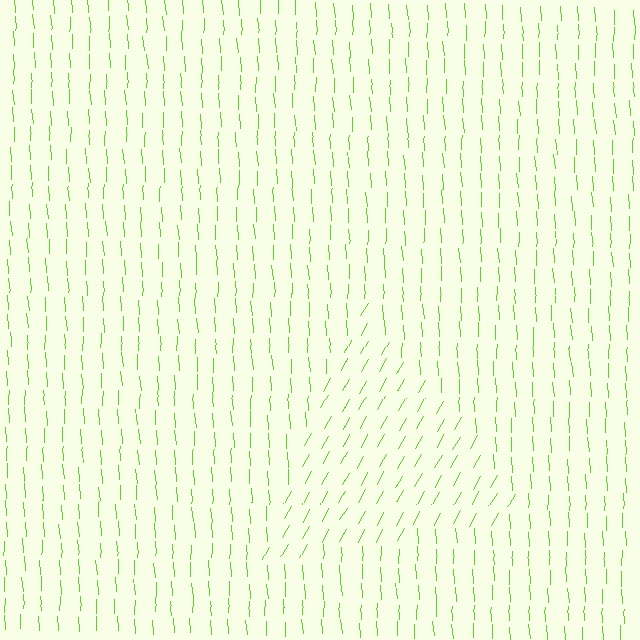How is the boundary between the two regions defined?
The boundary is defined purely by a change in line orientation (approximately 33 degrees difference). All lines are the same color and thickness.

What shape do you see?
I see a triangle.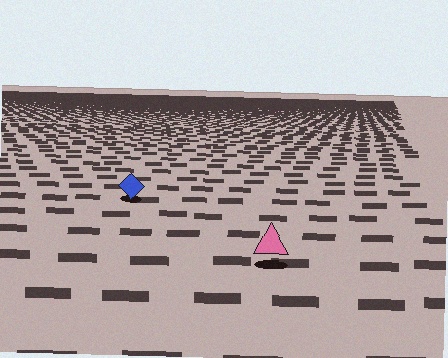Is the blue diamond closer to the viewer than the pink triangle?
No. The pink triangle is closer — you can tell from the texture gradient: the ground texture is coarser near it.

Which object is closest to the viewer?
The pink triangle is closest. The texture marks near it are larger and more spread out.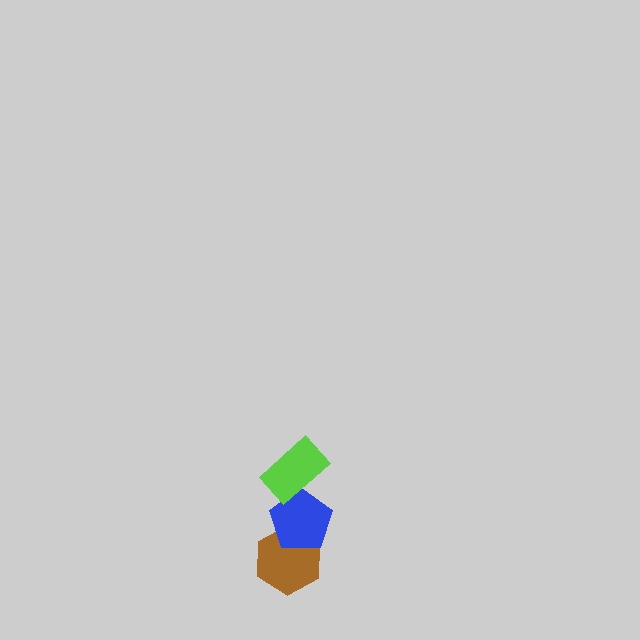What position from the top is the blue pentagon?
The blue pentagon is 2nd from the top.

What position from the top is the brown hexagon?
The brown hexagon is 3rd from the top.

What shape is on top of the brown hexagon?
The blue pentagon is on top of the brown hexagon.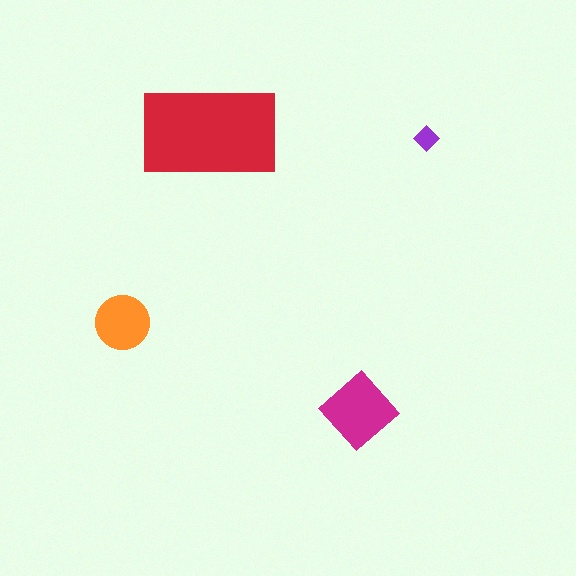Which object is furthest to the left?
The orange circle is leftmost.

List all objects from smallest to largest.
The purple diamond, the orange circle, the magenta diamond, the red rectangle.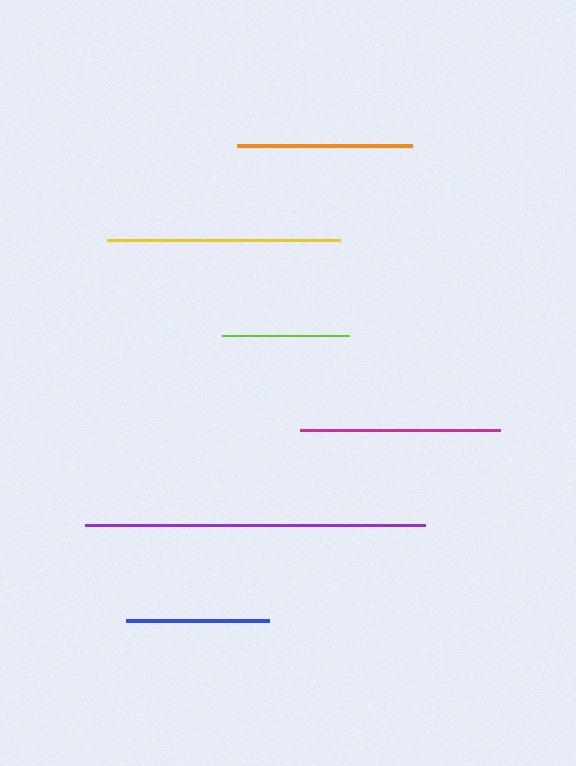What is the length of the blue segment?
The blue segment is approximately 143 pixels long.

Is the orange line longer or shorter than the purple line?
The purple line is longer than the orange line.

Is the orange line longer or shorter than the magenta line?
The magenta line is longer than the orange line.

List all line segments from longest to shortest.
From longest to shortest: purple, yellow, magenta, orange, blue, lime.